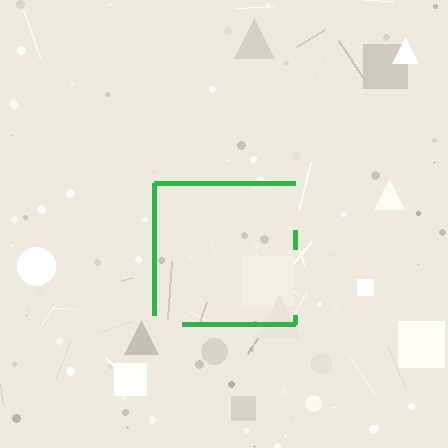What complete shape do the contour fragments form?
The contour fragments form a square.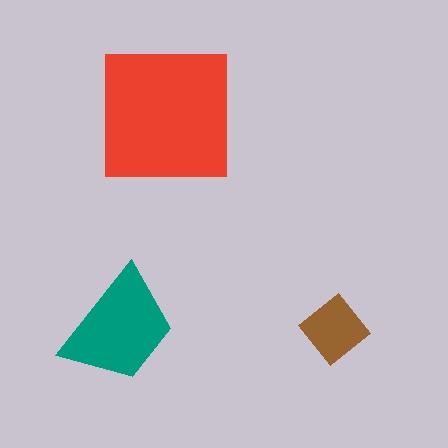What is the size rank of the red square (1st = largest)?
1st.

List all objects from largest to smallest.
The red square, the teal trapezoid, the brown diamond.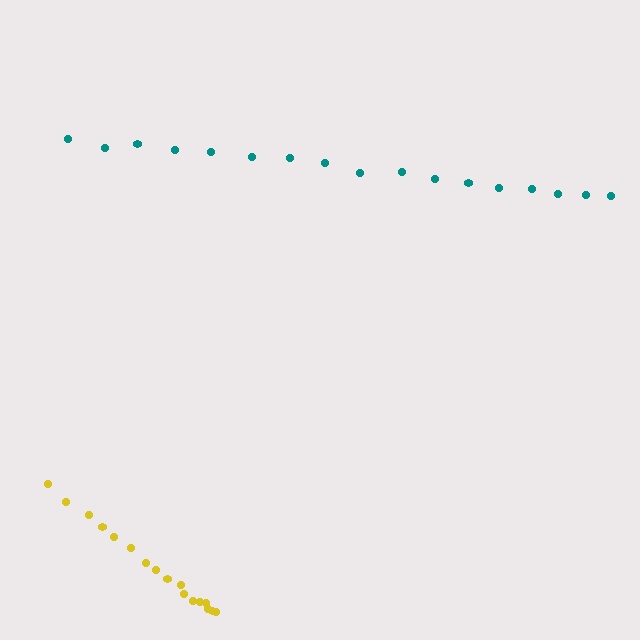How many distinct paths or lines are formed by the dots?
There are 2 distinct paths.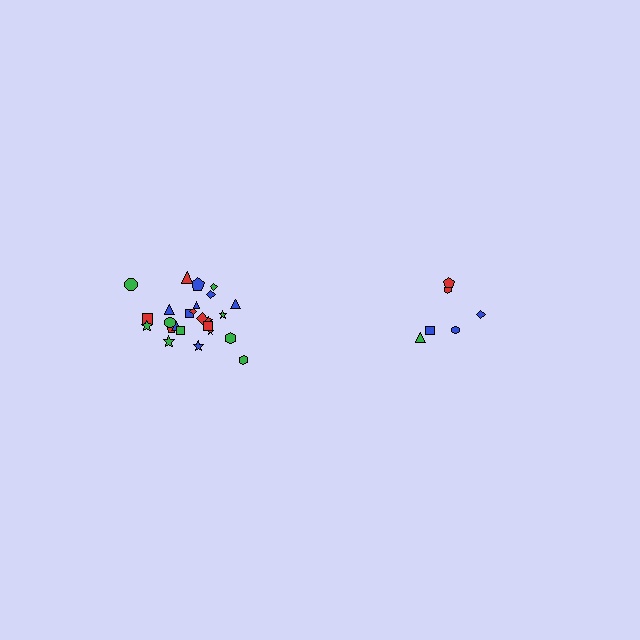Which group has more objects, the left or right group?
The left group.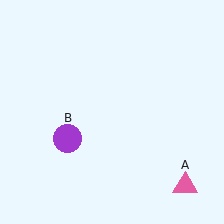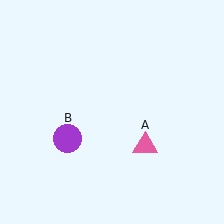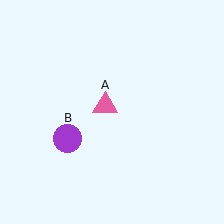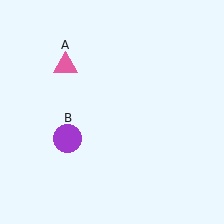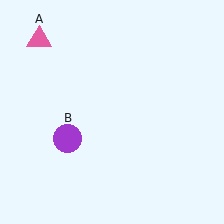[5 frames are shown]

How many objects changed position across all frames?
1 object changed position: pink triangle (object A).